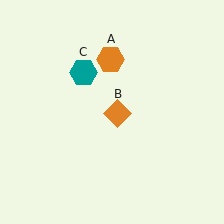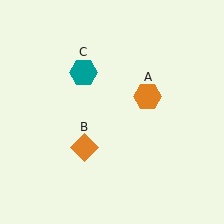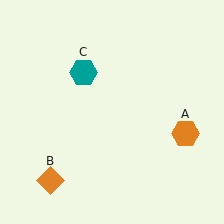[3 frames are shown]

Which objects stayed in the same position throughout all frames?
Teal hexagon (object C) remained stationary.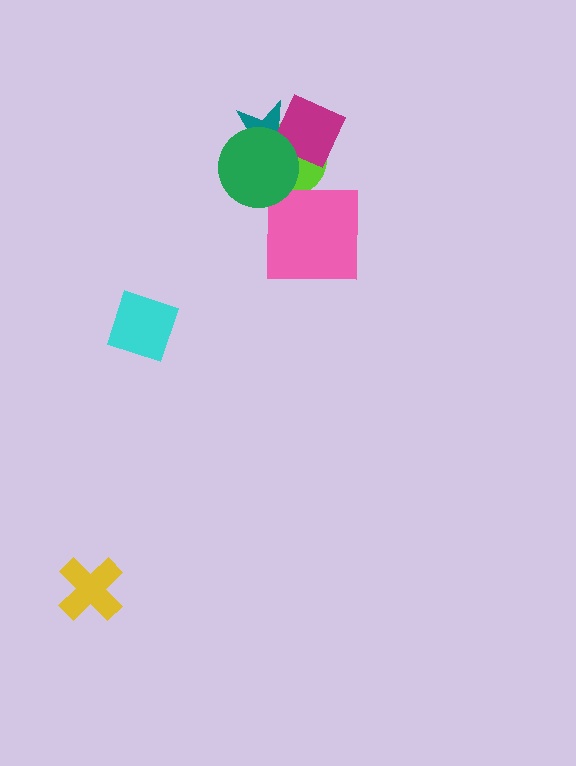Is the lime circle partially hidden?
Yes, it is partially covered by another shape.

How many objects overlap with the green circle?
3 objects overlap with the green circle.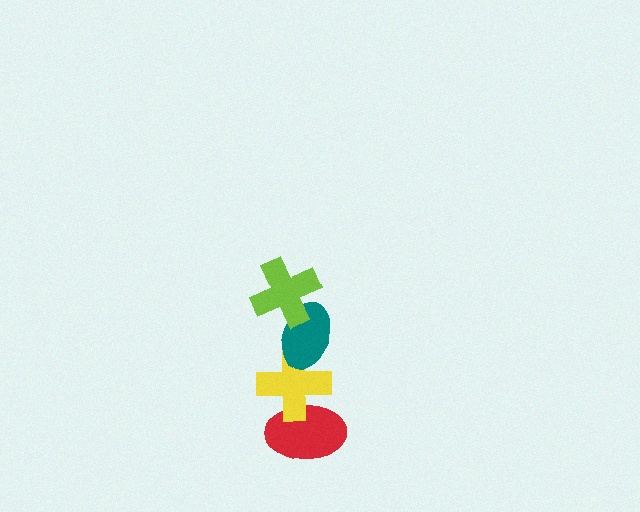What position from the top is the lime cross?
The lime cross is 1st from the top.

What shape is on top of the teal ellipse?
The lime cross is on top of the teal ellipse.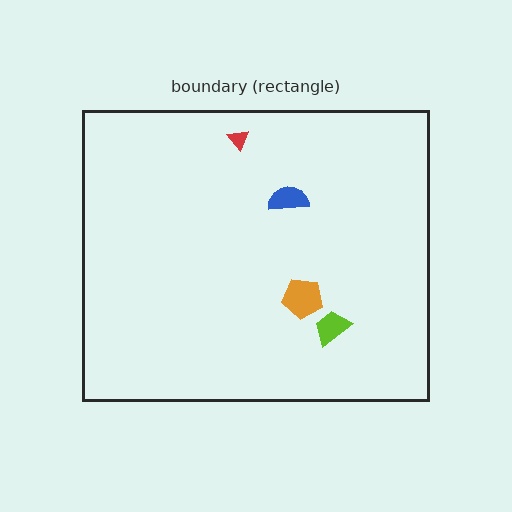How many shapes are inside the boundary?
4 inside, 0 outside.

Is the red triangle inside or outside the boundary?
Inside.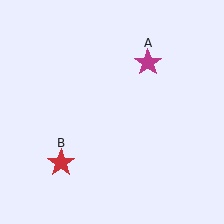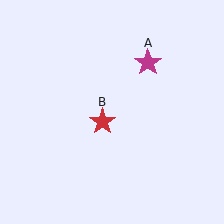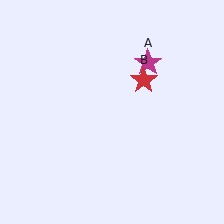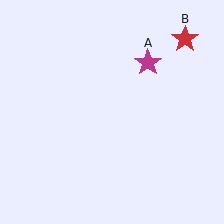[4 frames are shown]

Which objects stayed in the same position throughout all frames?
Magenta star (object A) remained stationary.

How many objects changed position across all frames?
1 object changed position: red star (object B).